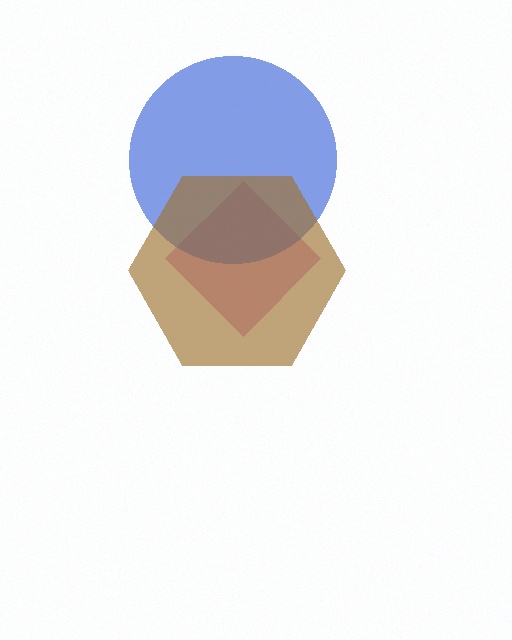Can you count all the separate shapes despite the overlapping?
Yes, there are 3 separate shapes.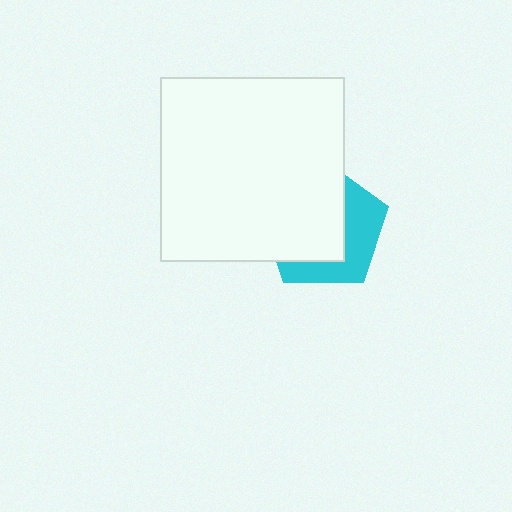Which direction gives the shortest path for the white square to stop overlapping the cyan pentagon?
Moving left gives the shortest separation.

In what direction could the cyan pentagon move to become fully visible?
The cyan pentagon could move right. That would shift it out from behind the white square entirely.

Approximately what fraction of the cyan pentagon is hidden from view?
Roughly 60% of the cyan pentagon is hidden behind the white square.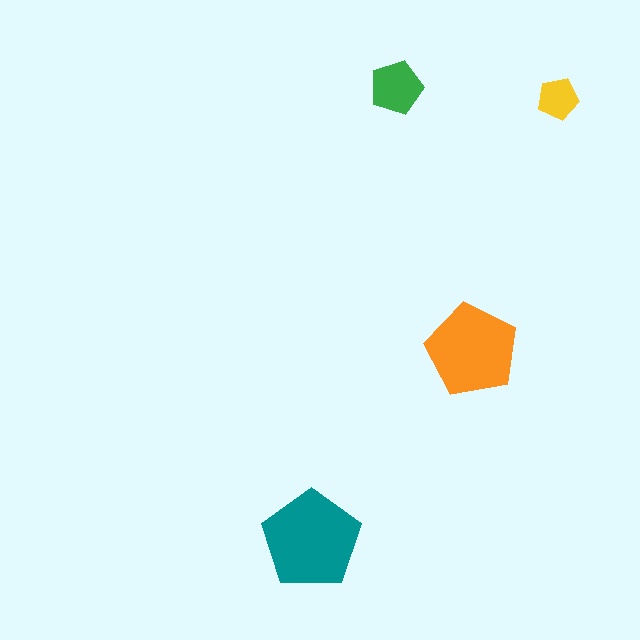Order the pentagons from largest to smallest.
the teal one, the orange one, the green one, the yellow one.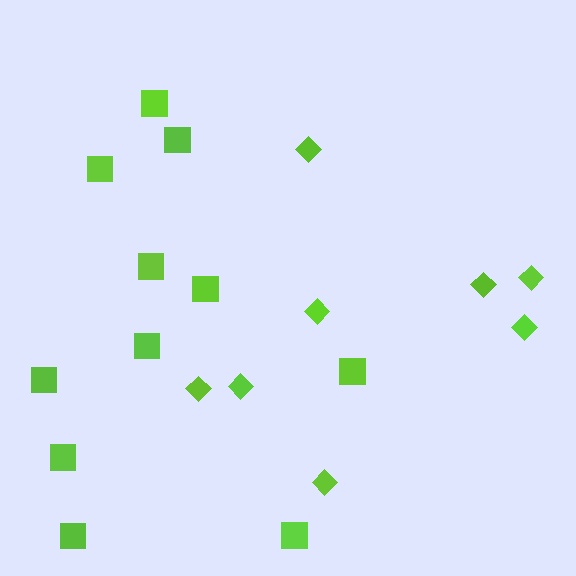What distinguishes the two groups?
There are 2 groups: one group of diamonds (8) and one group of squares (11).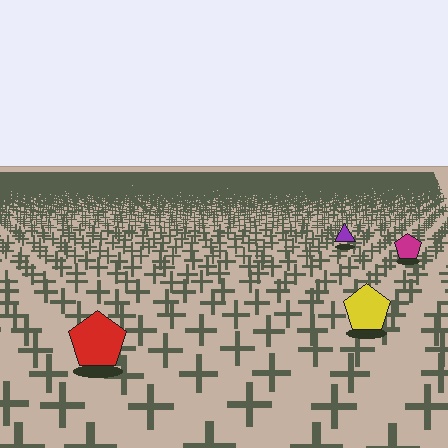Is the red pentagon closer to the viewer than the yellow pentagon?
Yes. The red pentagon is closer — you can tell from the texture gradient: the ground texture is coarser near it.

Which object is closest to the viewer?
The red pentagon is closest. The texture marks near it are larger and more spread out.